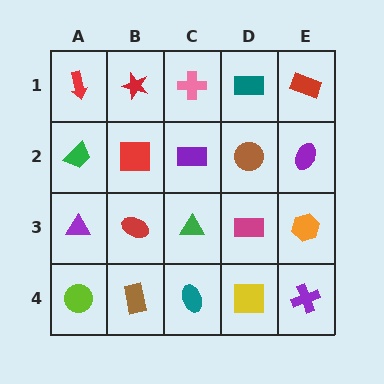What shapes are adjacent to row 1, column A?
A green trapezoid (row 2, column A), a red star (row 1, column B).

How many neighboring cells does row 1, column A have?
2.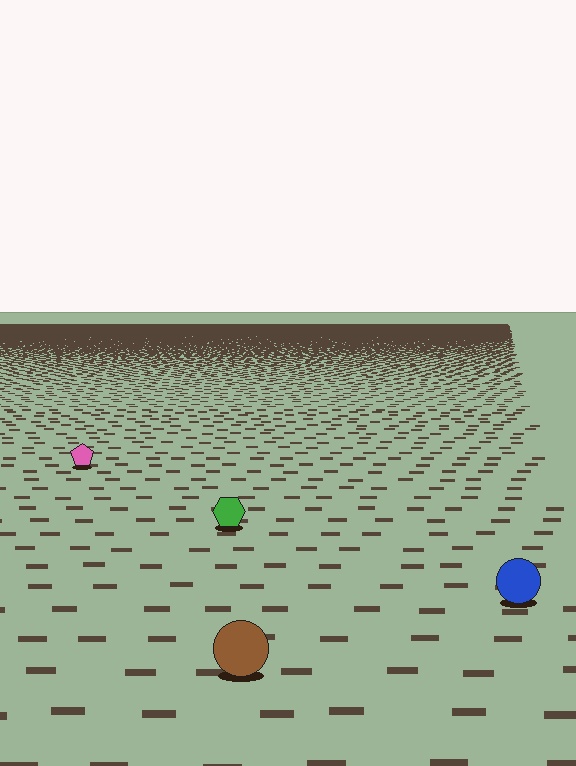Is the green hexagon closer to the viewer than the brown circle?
No. The brown circle is closer — you can tell from the texture gradient: the ground texture is coarser near it.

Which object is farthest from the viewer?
The pink pentagon is farthest from the viewer. It appears smaller and the ground texture around it is denser.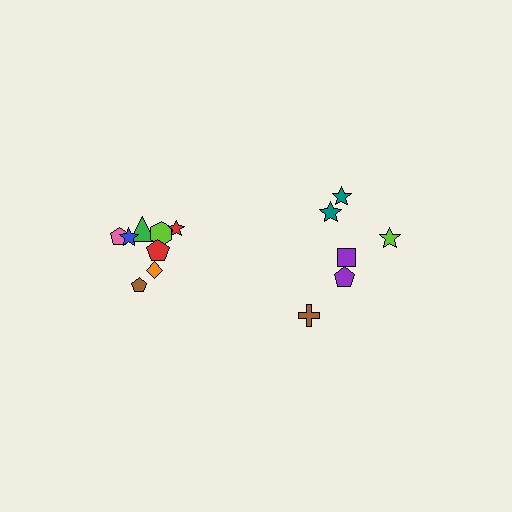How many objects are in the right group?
There are 6 objects.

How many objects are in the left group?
There are 8 objects.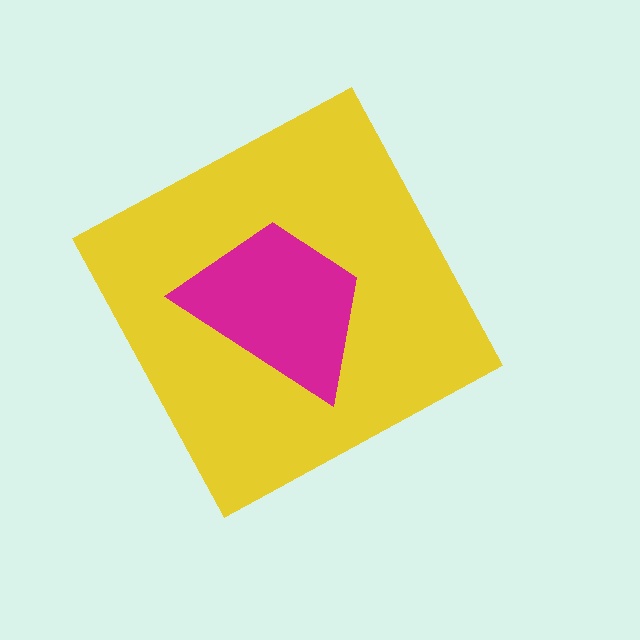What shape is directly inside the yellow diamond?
The magenta trapezoid.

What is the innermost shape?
The magenta trapezoid.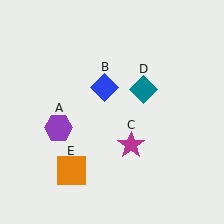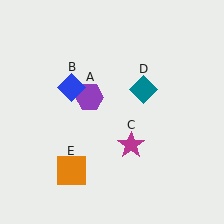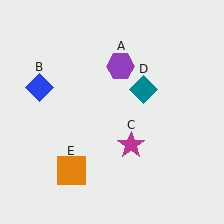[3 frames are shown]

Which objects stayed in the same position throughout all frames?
Magenta star (object C) and teal diamond (object D) and orange square (object E) remained stationary.